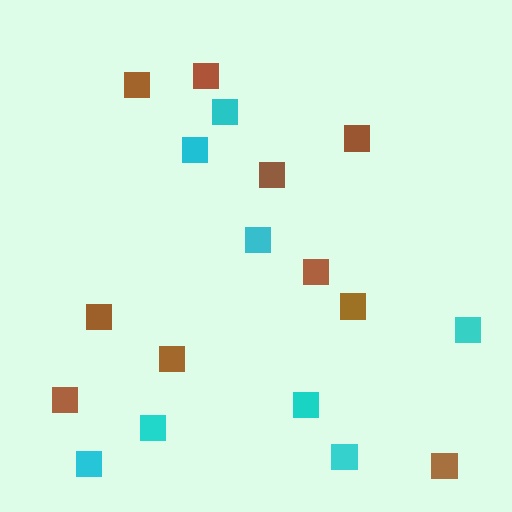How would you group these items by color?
There are 2 groups: one group of cyan squares (8) and one group of brown squares (10).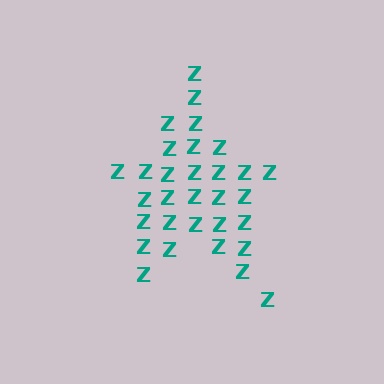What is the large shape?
The large shape is a star.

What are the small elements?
The small elements are letter Z's.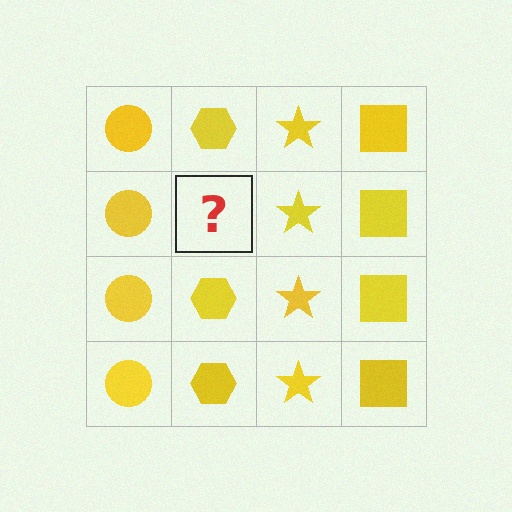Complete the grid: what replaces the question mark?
The question mark should be replaced with a yellow hexagon.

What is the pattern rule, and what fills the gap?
The rule is that each column has a consistent shape. The gap should be filled with a yellow hexagon.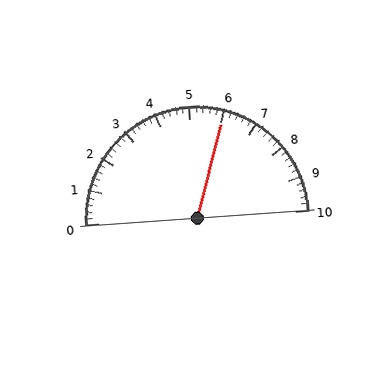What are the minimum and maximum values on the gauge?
The gauge ranges from 0 to 10.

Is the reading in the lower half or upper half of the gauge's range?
The reading is in the upper half of the range (0 to 10).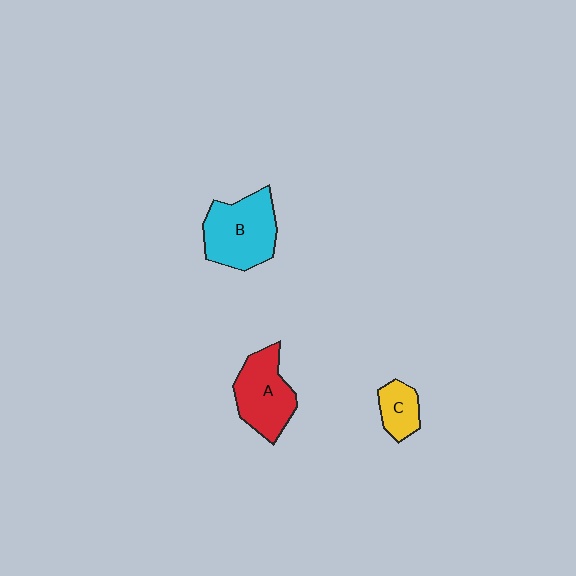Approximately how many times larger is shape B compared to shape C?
Approximately 2.3 times.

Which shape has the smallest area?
Shape C (yellow).